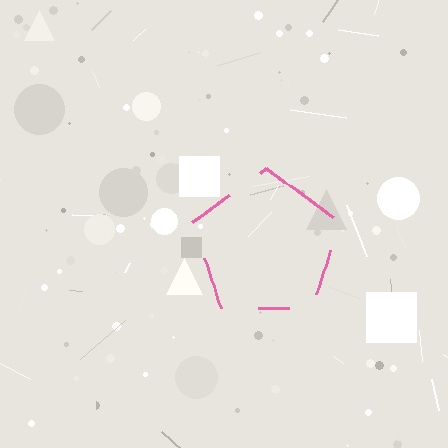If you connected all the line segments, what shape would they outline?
They would outline a pentagon.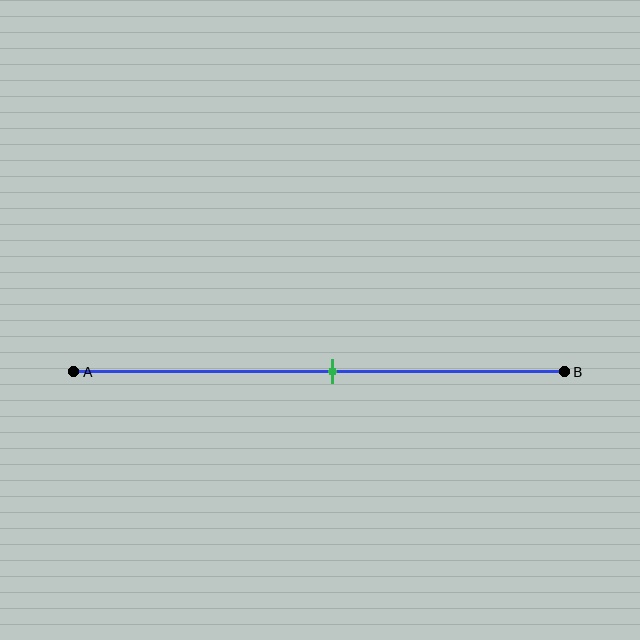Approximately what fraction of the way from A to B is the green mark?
The green mark is approximately 55% of the way from A to B.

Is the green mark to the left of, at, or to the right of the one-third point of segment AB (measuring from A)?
The green mark is to the right of the one-third point of segment AB.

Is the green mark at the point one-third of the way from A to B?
No, the mark is at about 55% from A, not at the 33% one-third point.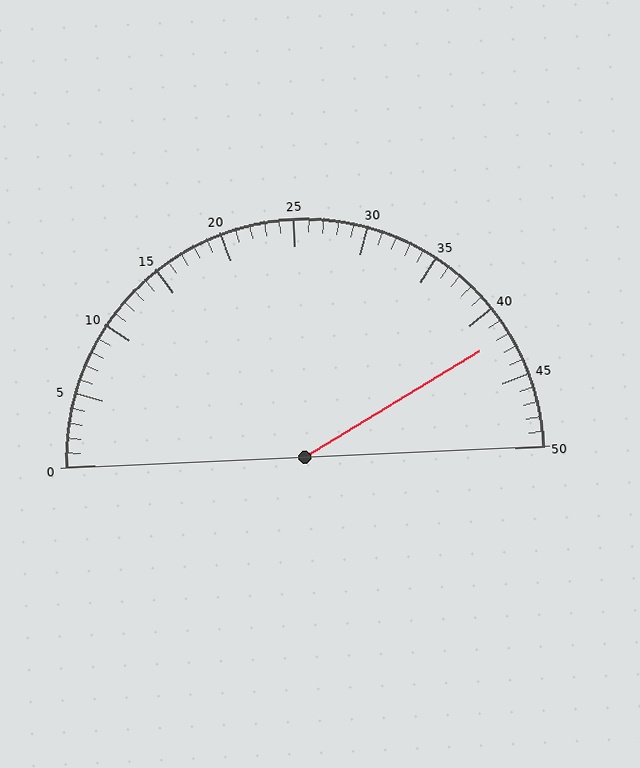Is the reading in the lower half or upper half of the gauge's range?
The reading is in the upper half of the range (0 to 50).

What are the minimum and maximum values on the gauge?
The gauge ranges from 0 to 50.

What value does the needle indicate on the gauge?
The needle indicates approximately 42.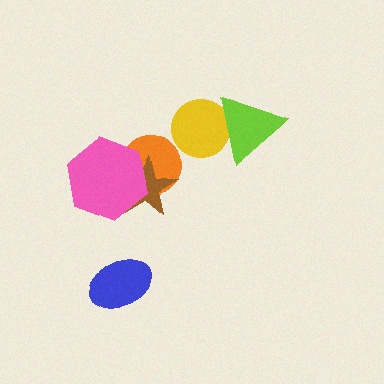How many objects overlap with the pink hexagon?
2 objects overlap with the pink hexagon.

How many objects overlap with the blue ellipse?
0 objects overlap with the blue ellipse.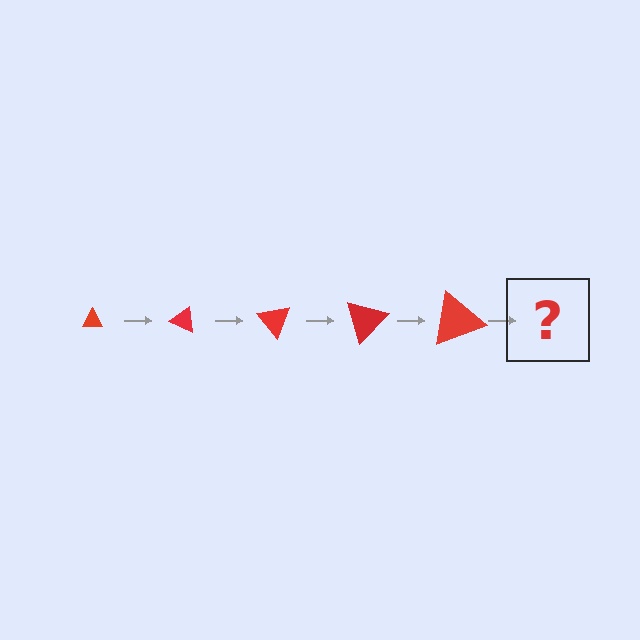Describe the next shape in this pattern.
It should be a triangle, larger than the previous one and rotated 125 degrees from the start.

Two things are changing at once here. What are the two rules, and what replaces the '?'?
The two rules are that the triangle grows larger each step and it rotates 25 degrees each step. The '?' should be a triangle, larger than the previous one and rotated 125 degrees from the start.